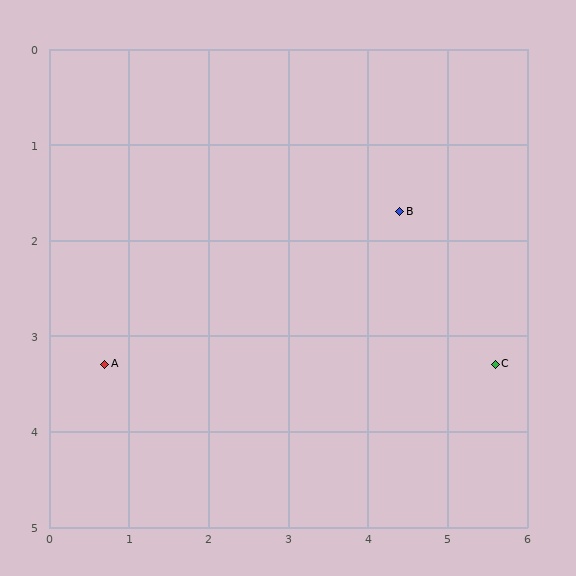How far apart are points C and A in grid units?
Points C and A are about 4.9 grid units apart.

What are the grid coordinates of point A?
Point A is at approximately (0.7, 3.3).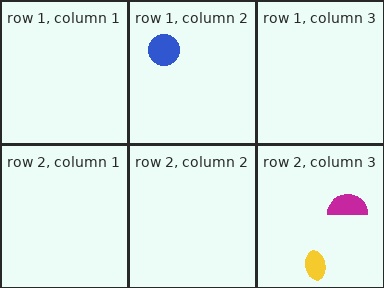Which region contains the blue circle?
The row 1, column 2 region.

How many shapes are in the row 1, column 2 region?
1.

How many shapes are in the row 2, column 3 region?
2.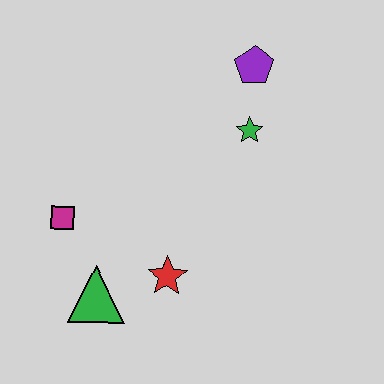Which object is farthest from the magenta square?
The purple pentagon is farthest from the magenta square.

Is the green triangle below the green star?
Yes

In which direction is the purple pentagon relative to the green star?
The purple pentagon is above the green star.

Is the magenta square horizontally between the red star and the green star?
No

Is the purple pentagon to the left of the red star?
No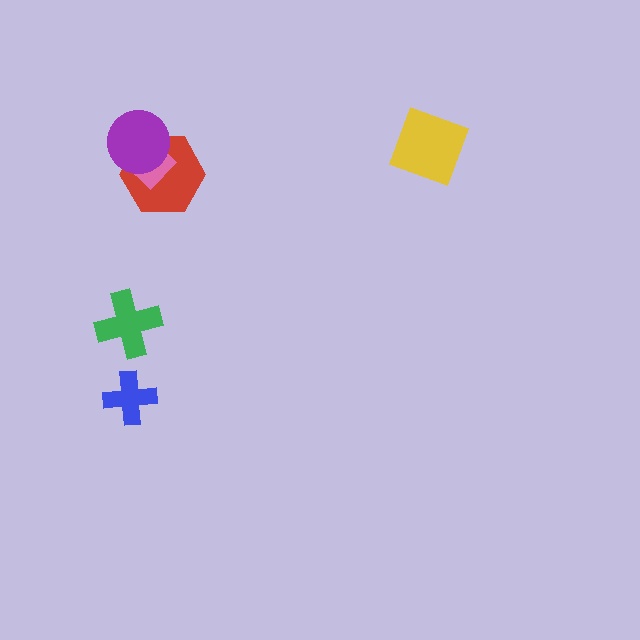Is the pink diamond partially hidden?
Yes, it is partially covered by another shape.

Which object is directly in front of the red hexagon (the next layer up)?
The pink diamond is directly in front of the red hexagon.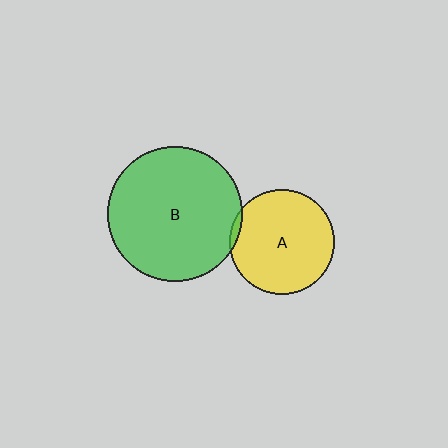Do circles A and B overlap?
Yes.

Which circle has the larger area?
Circle B (green).